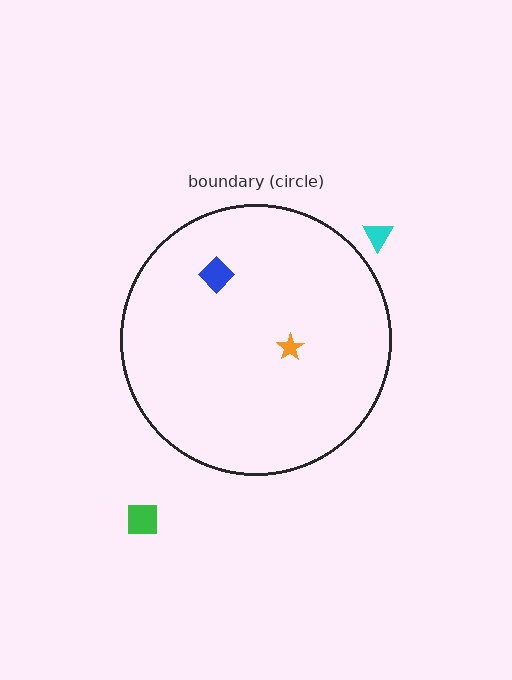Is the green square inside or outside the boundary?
Outside.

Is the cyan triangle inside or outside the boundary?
Outside.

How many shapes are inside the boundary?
2 inside, 2 outside.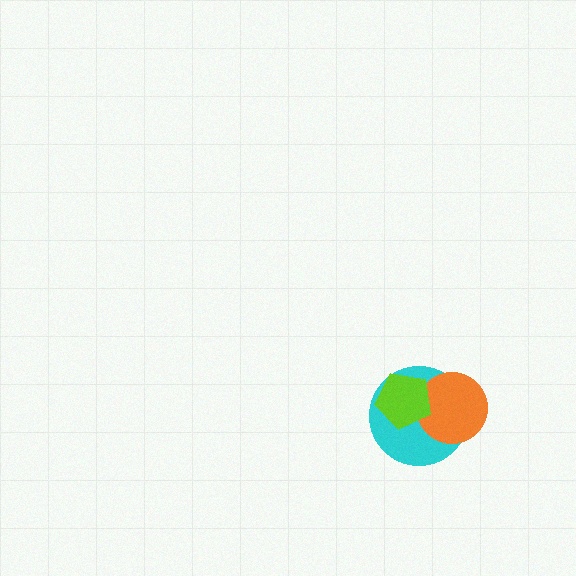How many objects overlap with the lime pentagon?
2 objects overlap with the lime pentagon.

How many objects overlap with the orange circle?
2 objects overlap with the orange circle.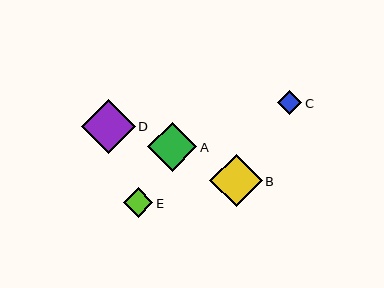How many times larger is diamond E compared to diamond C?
Diamond E is approximately 1.2 times the size of diamond C.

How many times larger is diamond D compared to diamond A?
Diamond D is approximately 1.1 times the size of diamond A.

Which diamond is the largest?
Diamond D is the largest with a size of approximately 54 pixels.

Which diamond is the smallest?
Diamond C is the smallest with a size of approximately 25 pixels.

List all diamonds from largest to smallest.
From largest to smallest: D, B, A, E, C.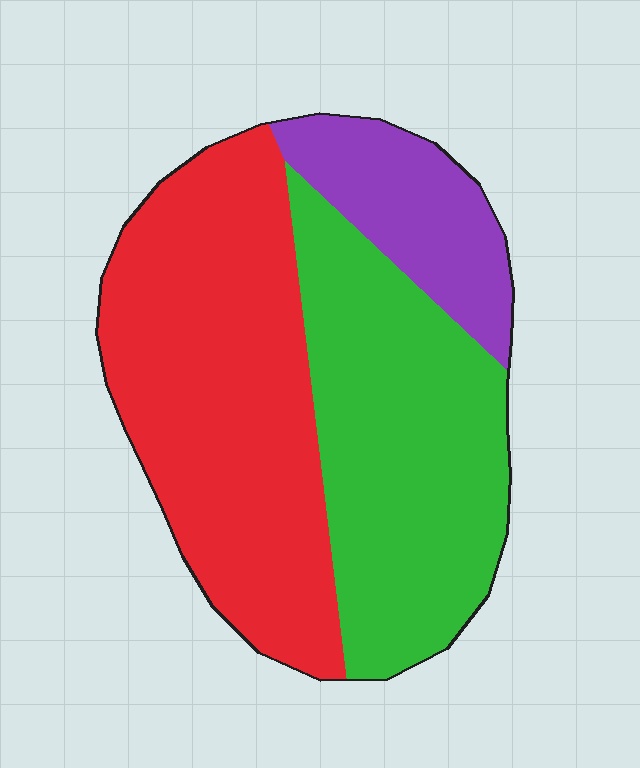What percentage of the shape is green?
Green covers 38% of the shape.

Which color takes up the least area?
Purple, at roughly 15%.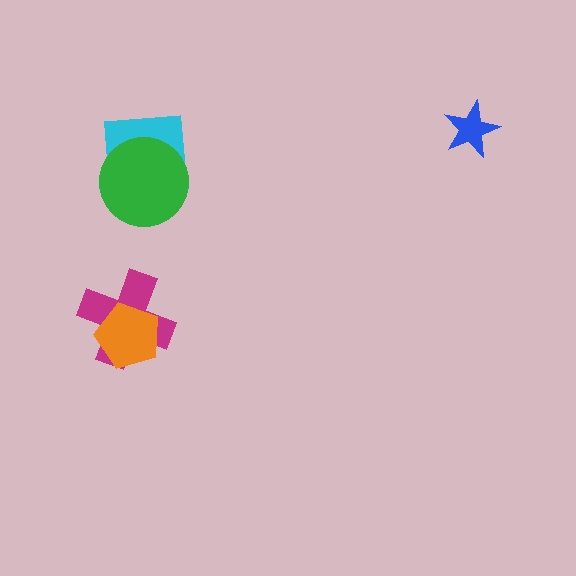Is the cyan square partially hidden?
Yes, it is partially covered by another shape.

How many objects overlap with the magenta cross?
1 object overlaps with the magenta cross.